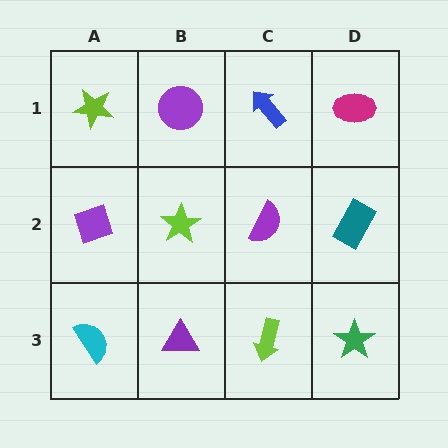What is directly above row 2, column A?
A lime star.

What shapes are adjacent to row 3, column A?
A purple diamond (row 2, column A), a purple triangle (row 3, column B).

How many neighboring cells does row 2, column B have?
4.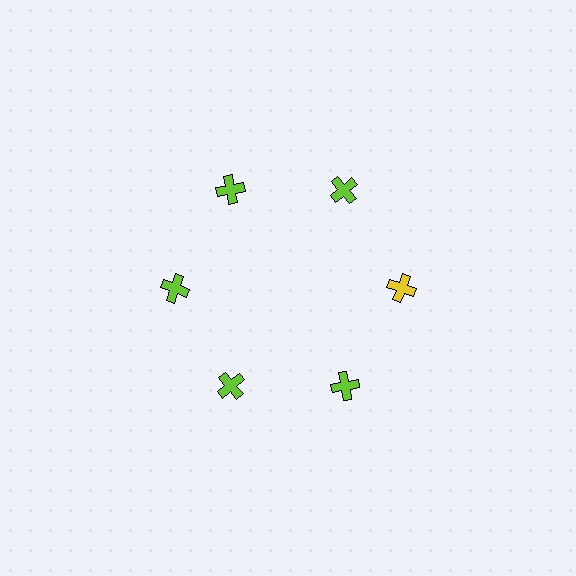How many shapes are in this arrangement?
There are 6 shapes arranged in a ring pattern.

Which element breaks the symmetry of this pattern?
The yellow cross at roughly the 3 o'clock position breaks the symmetry. All other shapes are lime crosses.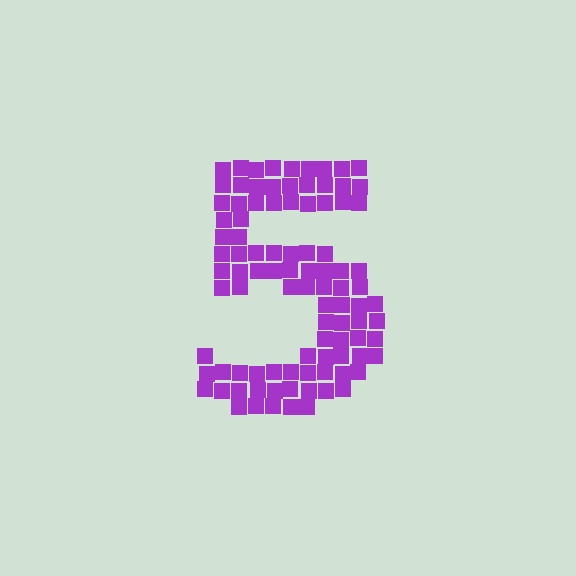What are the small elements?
The small elements are squares.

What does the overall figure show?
The overall figure shows the digit 5.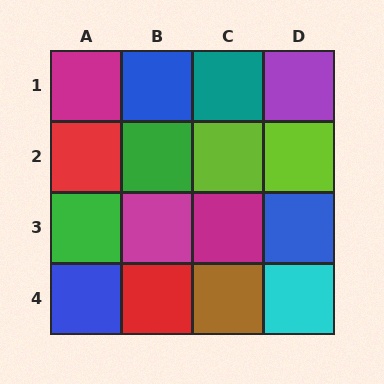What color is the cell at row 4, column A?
Blue.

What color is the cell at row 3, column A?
Green.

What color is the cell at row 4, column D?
Cyan.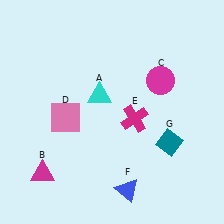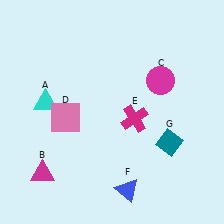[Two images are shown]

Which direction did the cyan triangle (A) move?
The cyan triangle (A) moved left.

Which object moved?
The cyan triangle (A) moved left.